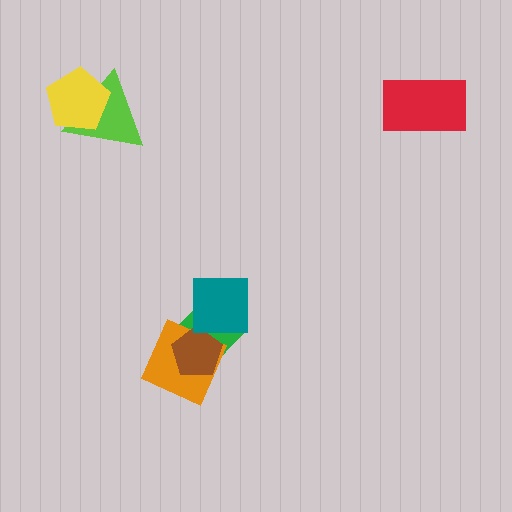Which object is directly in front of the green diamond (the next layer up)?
The orange square is directly in front of the green diamond.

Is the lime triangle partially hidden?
Yes, it is partially covered by another shape.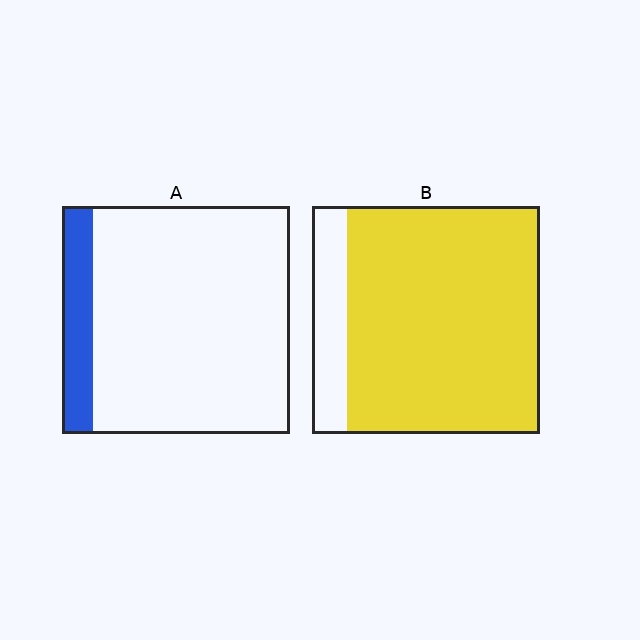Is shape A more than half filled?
No.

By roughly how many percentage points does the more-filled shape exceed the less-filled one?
By roughly 70 percentage points (B over A).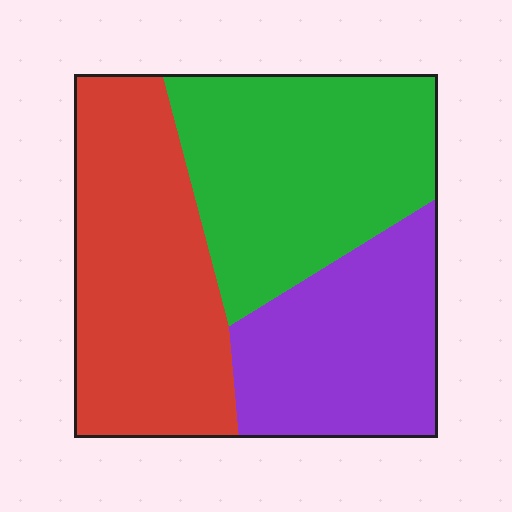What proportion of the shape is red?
Red covers roughly 35% of the shape.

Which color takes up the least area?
Purple, at roughly 25%.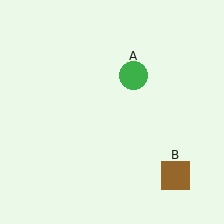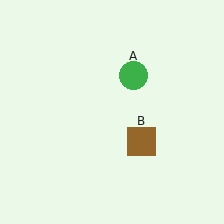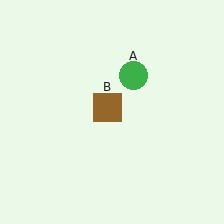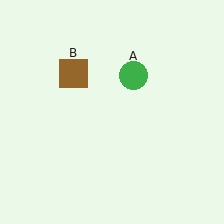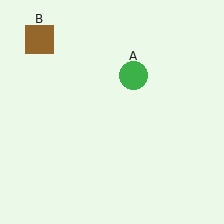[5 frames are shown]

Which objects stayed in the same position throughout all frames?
Green circle (object A) remained stationary.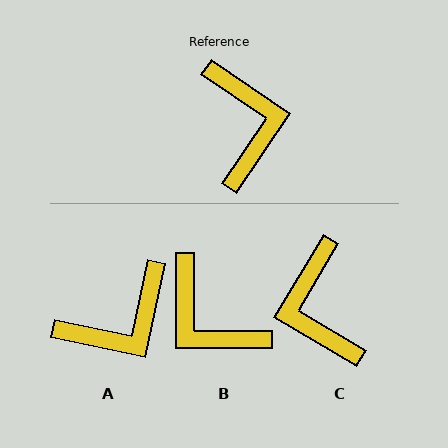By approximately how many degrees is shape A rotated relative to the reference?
Approximately 68 degrees clockwise.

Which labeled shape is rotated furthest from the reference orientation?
C, about 177 degrees away.